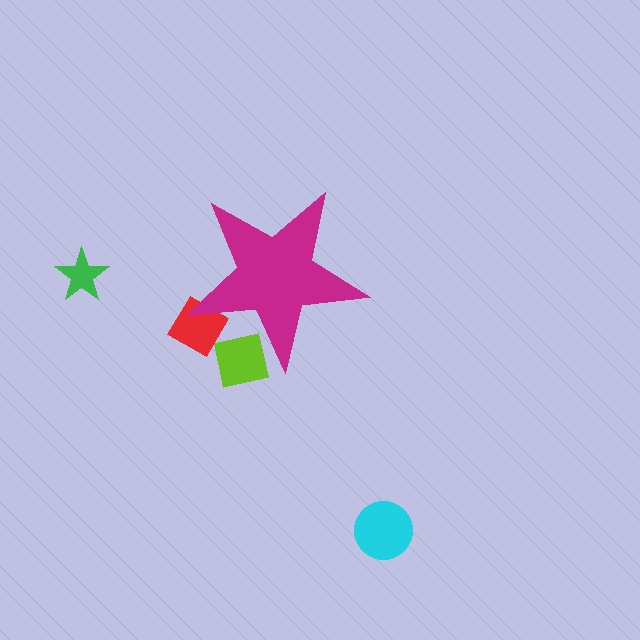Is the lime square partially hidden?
Yes, the lime square is partially hidden behind the magenta star.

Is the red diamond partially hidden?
Yes, the red diamond is partially hidden behind the magenta star.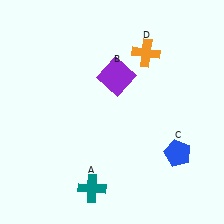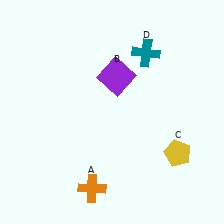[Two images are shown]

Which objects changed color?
A changed from teal to orange. C changed from blue to yellow. D changed from orange to teal.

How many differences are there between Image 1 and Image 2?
There are 3 differences between the two images.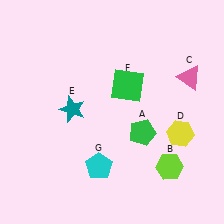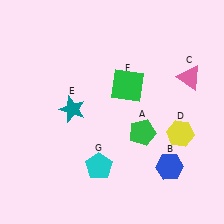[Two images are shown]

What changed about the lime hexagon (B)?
In Image 1, B is lime. In Image 2, it changed to blue.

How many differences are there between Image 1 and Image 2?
There is 1 difference between the two images.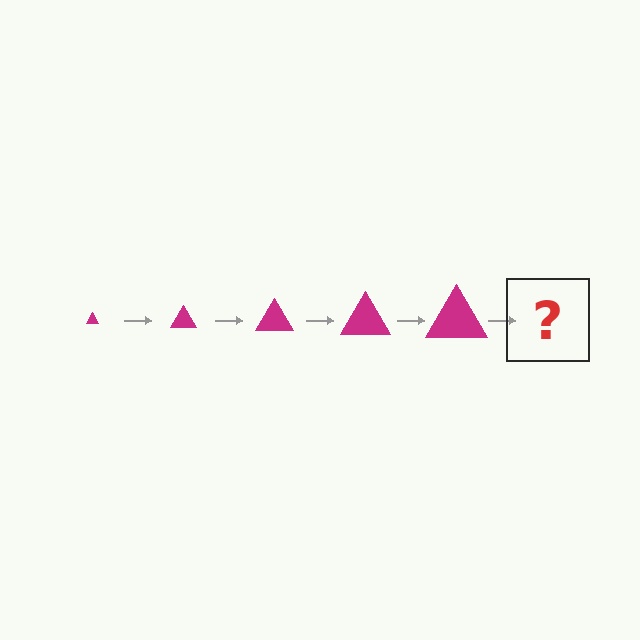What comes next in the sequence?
The next element should be a magenta triangle, larger than the previous one.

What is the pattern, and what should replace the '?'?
The pattern is that the triangle gets progressively larger each step. The '?' should be a magenta triangle, larger than the previous one.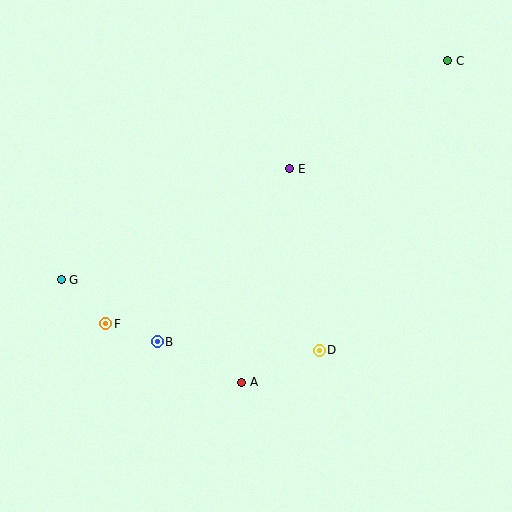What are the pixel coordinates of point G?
Point G is at (61, 280).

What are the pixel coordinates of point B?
Point B is at (157, 342).